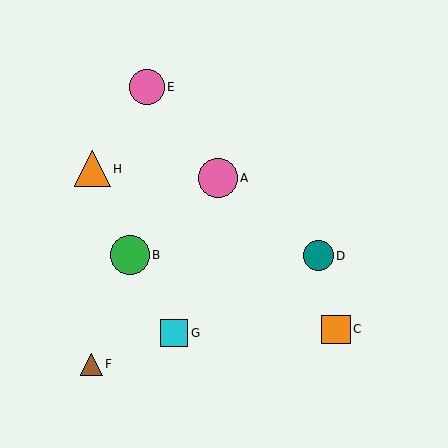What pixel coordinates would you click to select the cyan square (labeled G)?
Click at (174, 333) to select the cyan square G.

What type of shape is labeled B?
Shape B is a green circle.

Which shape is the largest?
The pink circle (labeled A) is the largest.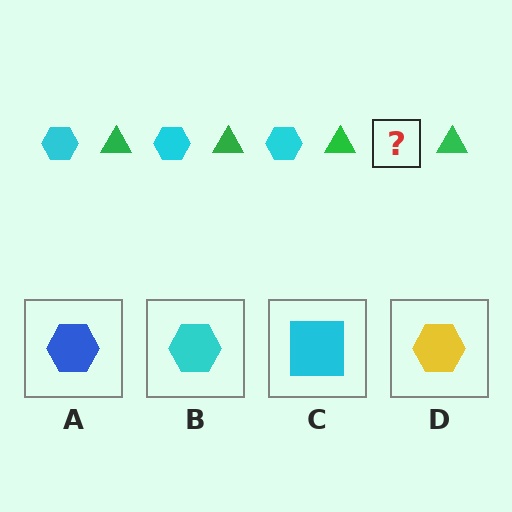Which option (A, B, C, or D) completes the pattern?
B.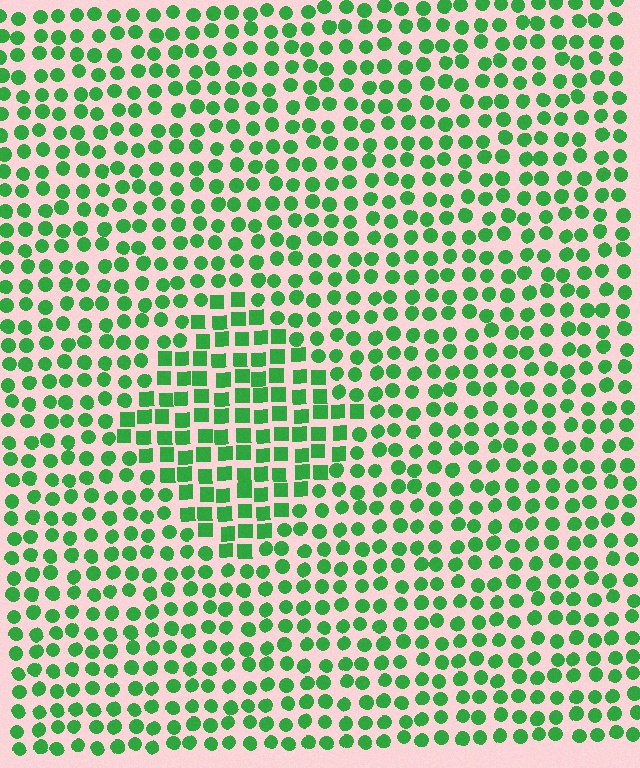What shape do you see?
I see a diamond.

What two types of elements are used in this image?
The image uses squares inside the diamond region and circles outside it.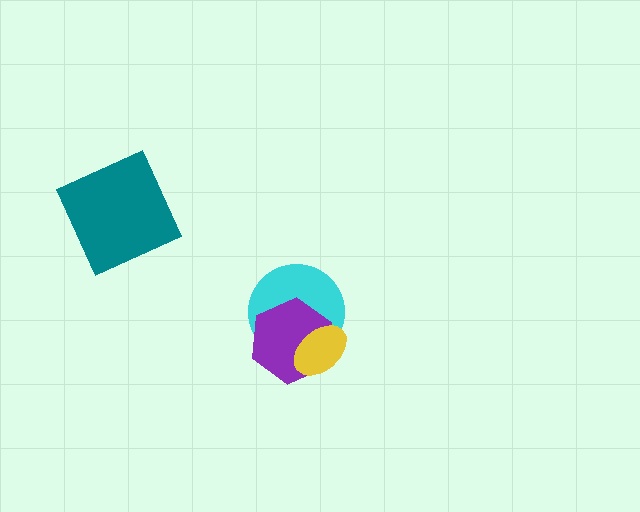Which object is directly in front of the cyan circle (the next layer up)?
The purple hexagon is directly in front of the cyan circle.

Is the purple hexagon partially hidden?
Yes, it is partially covered by another shape.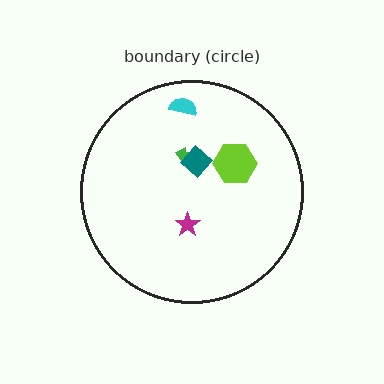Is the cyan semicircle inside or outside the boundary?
Inside.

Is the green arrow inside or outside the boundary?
Inside.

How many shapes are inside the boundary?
5 inside, 0 outside.